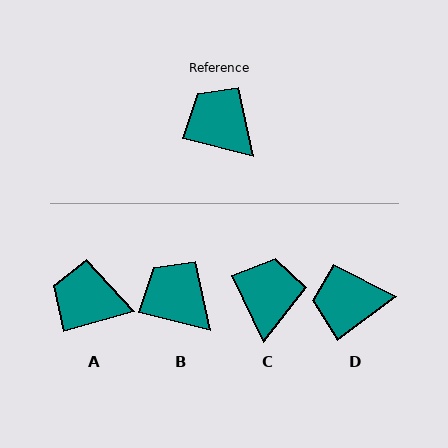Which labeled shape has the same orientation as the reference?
B.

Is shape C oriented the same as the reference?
No, it is off by about 51 degrees.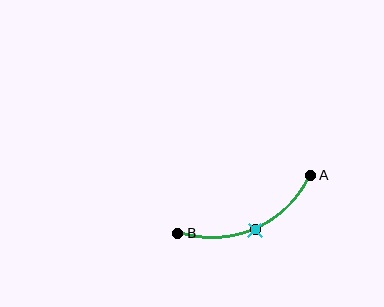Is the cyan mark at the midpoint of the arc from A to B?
Yes. The cyan mark lies on the arc at equal arc-length from both A and B — it is the arc midpoint.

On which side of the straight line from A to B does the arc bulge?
The arc bulges below the straight line connecting A and B.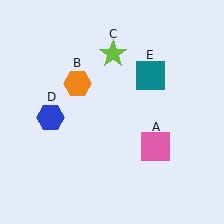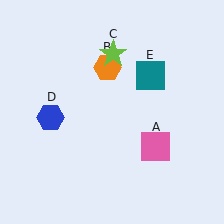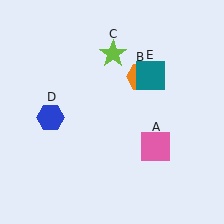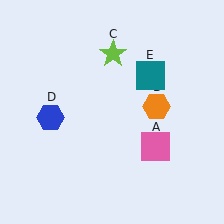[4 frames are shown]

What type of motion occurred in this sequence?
The orange hexagon (object B) rotated clockwise around the center of the scene.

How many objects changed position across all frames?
1 object changed position: orange hexagon (object B).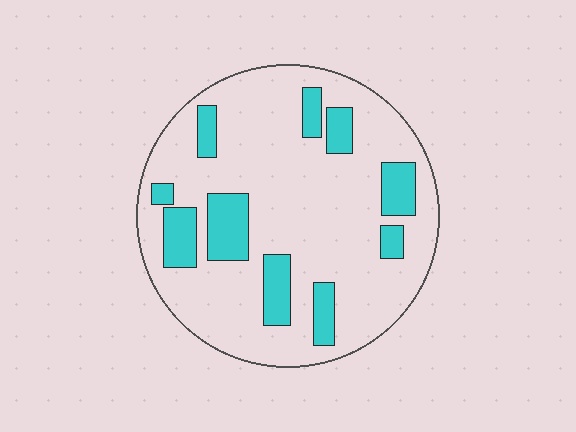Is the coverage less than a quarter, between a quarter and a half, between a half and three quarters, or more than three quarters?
Less than a quarter.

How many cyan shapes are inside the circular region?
10.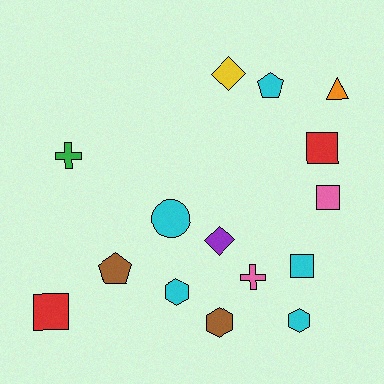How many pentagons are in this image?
There are 2 pentagons.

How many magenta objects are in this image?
There are no magenta objects.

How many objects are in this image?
There are 15 objects.